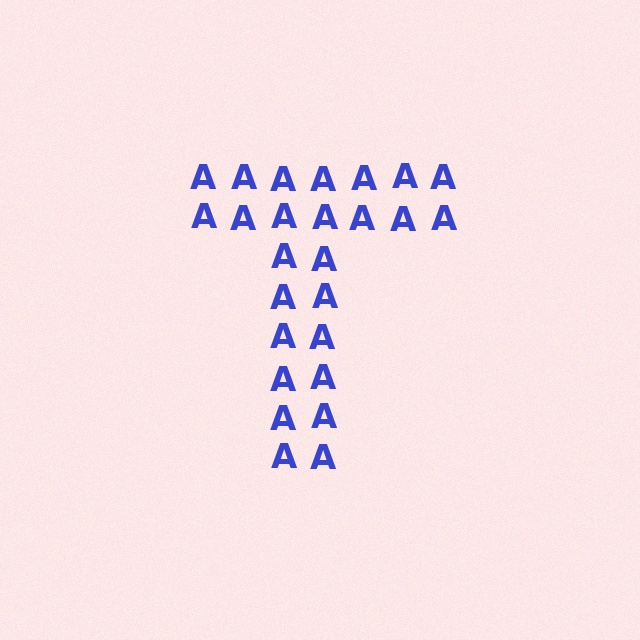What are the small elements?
The small elements are letter A's.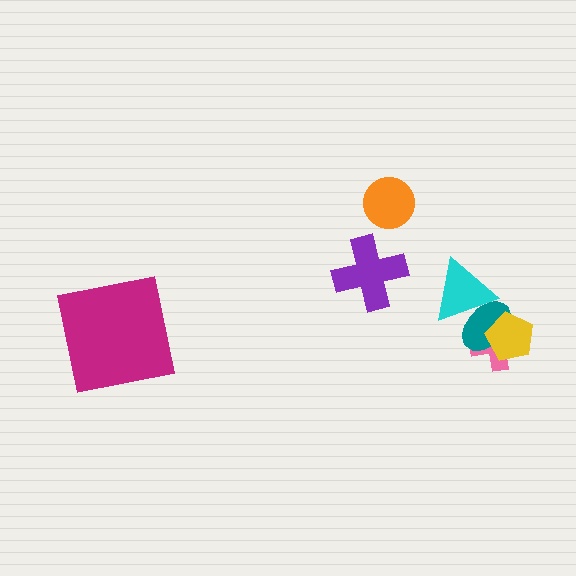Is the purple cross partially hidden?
No, no other shape covers it.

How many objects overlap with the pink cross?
2 objects overlap with the pink cross.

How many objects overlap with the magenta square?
0 objects overlap with the magenta square.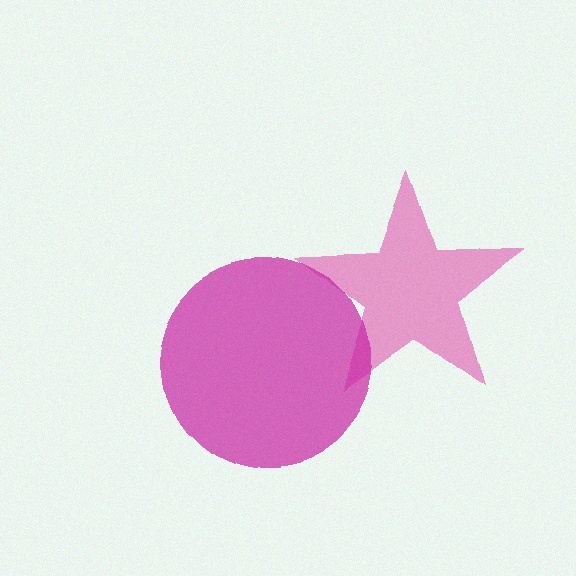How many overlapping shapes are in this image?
There are 2 overlapping shapes in the image.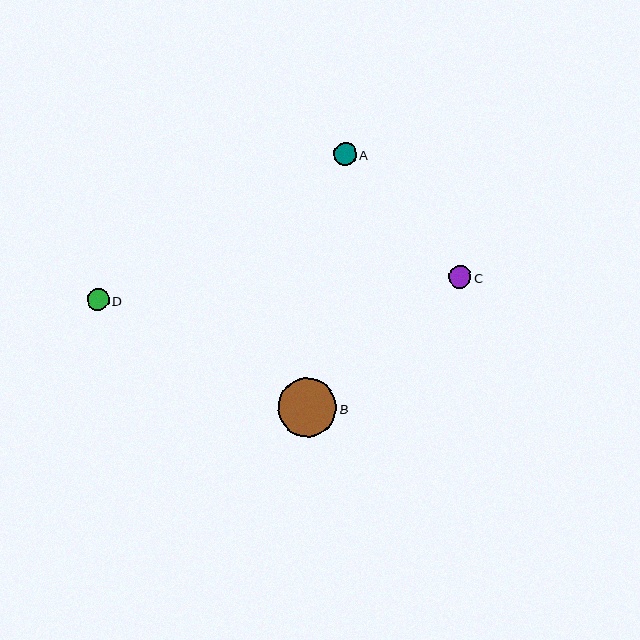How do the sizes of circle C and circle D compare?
Circle C and circle D are approximately the same size.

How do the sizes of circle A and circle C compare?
Circle A and circle C are approximately the same size.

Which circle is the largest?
Circle B is the largest with a size of approximately 59 pixels.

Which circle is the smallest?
Circle D is the smallest with a size of approximately 22 pixels.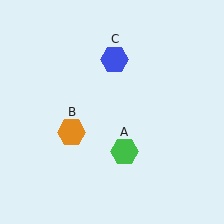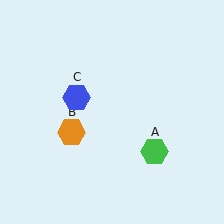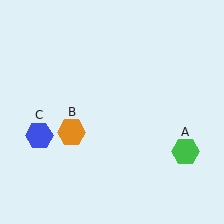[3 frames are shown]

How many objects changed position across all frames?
2 objects changed position: green hexagon (object A), blue hexagon (object C).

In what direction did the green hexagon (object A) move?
The green hexagon (object A) moved right.